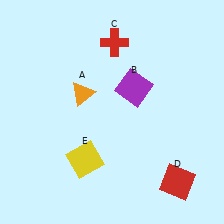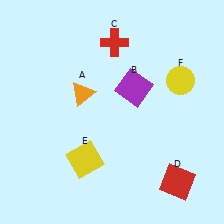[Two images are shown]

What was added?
A yellow circle (F) was added in Image 2.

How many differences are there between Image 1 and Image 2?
There is 1 difference between the two images.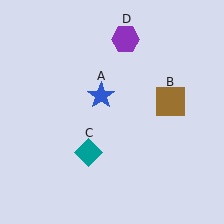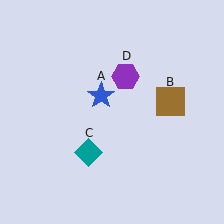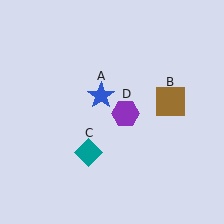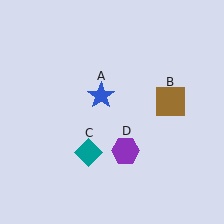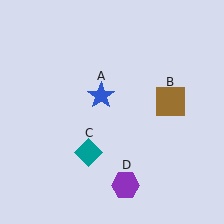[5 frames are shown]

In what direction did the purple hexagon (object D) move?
The purple hexagon (object D) moved down.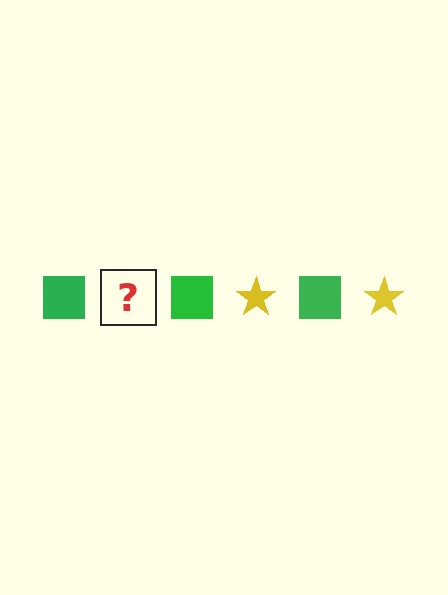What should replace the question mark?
The question mark should be replaced with a yellow star.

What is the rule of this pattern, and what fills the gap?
The rule is that the pattern alternates between green square and yellow star. The gap should be filled with a yellow star.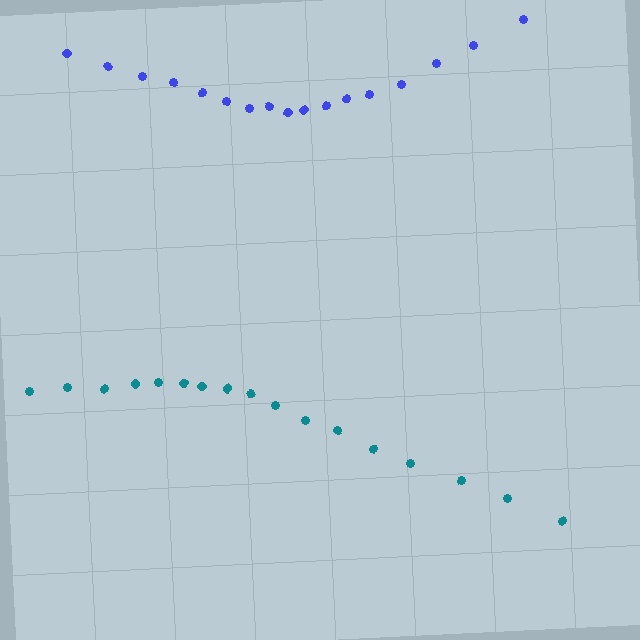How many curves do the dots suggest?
There are 2 distinct paths.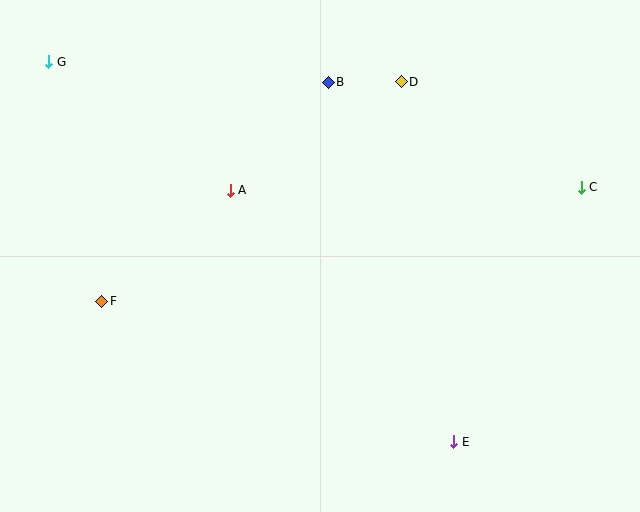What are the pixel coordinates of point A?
Point A is at (230, 190).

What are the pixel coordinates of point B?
Point B is at (328, 82).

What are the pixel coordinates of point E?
Point E is at (454, 442).